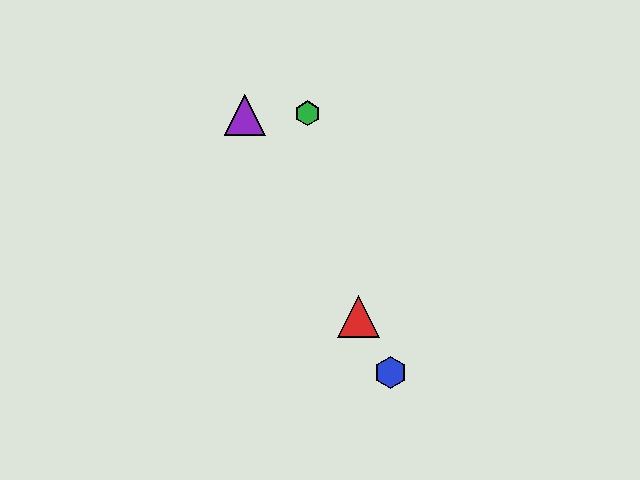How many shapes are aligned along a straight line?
4 shapes (the red triangle, the blue hexagon, the yellow triangle, the purple triangle) are aligned along a straight line.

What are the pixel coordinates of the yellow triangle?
The yellow triangle is at (245, 116).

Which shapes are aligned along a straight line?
The red triangle, the blue hexagon, the yellow triangle, the purple triangle are aligned along a straight line.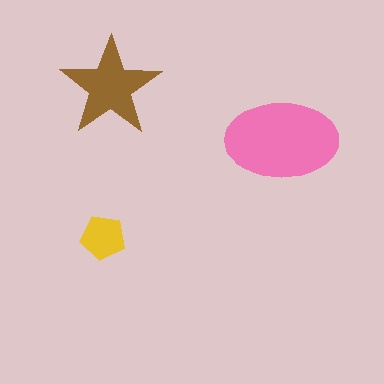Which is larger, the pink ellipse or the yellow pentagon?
The pink ellipse.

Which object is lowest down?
The yellow pentagon is bottommost.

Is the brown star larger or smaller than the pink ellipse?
Smaller.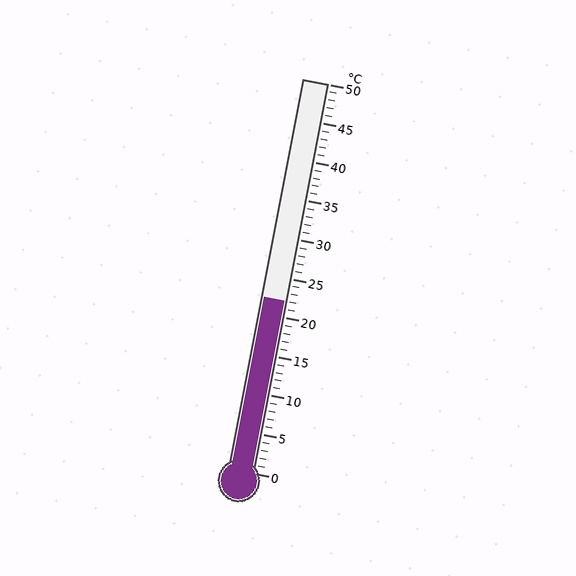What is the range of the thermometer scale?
The thermometer scale ranges from 0°C to 50°C.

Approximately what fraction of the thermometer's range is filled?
The thermometer is filled to approximately 45% of its range.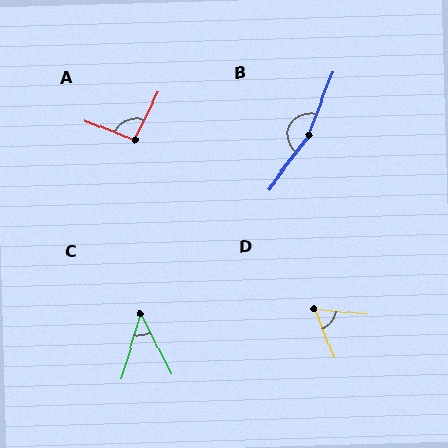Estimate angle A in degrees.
Approximately 95 degrees.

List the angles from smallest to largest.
C (44°), D (62°), A (95°), B (165°).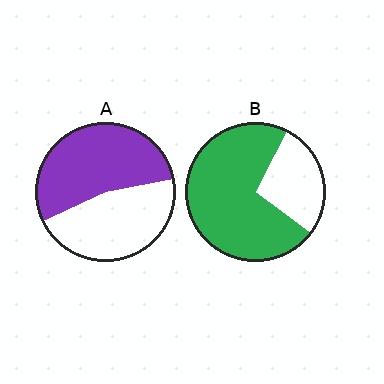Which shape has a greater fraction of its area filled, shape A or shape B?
Shape B.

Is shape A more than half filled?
Roughly half.